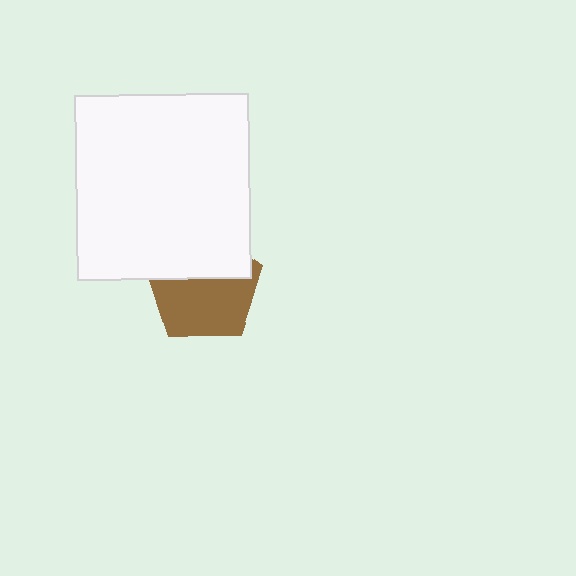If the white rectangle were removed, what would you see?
You would see the complete brown pentagon.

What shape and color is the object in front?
The object in front is a white rectangle.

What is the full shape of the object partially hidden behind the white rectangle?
The partially hidden object is a brown pentagon.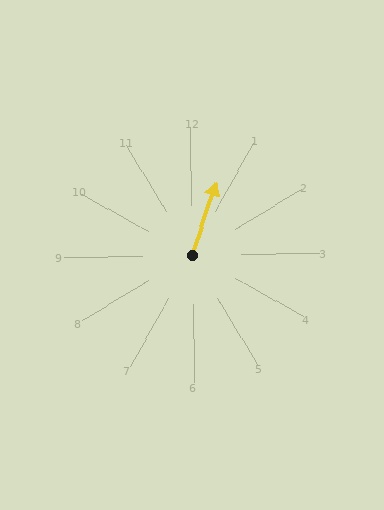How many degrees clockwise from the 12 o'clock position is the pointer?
Approximately 19 degrees.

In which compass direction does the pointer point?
North.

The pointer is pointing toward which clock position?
Roughly 1 o'clock.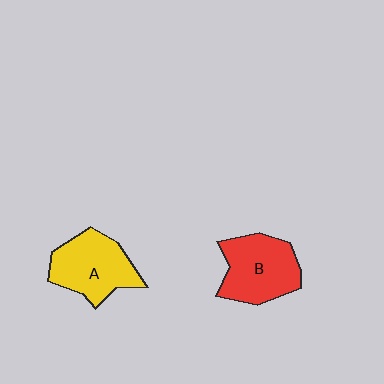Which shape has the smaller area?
Shape A (yellow).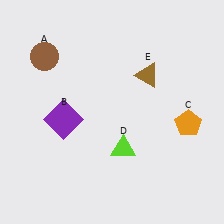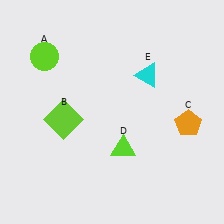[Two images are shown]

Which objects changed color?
A changed from brown to lime. B changed from purple to lime. E changed from brown to cyan.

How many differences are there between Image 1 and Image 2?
There are 3 differences between the two images.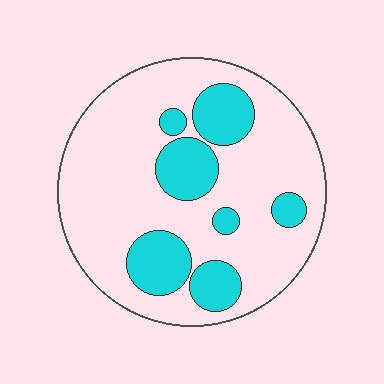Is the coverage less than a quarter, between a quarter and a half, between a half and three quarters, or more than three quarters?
Less than a quarter.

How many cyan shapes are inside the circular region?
7.